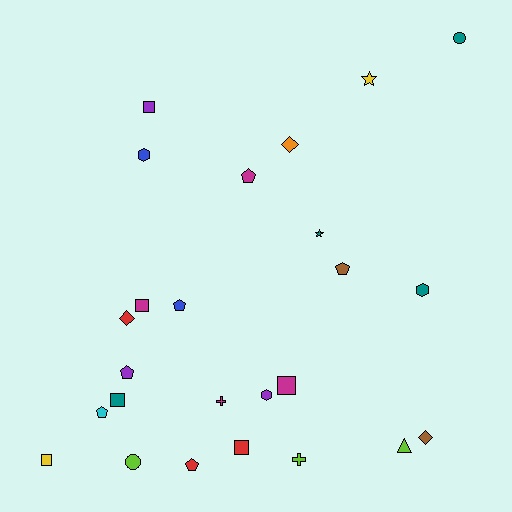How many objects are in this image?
There are 25 objects.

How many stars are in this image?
There are 2 stars.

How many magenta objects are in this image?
There are 4 magenta objects.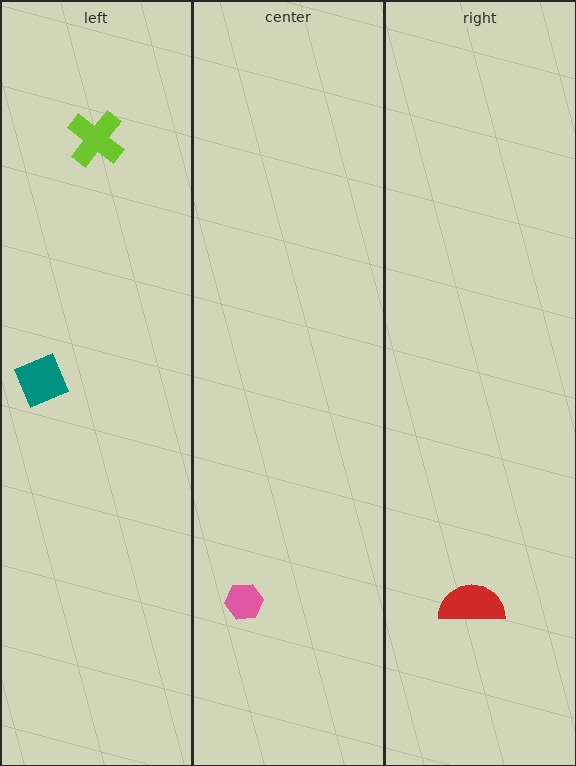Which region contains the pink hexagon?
The center region.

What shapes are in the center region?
The pink hexagon.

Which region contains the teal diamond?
The left region.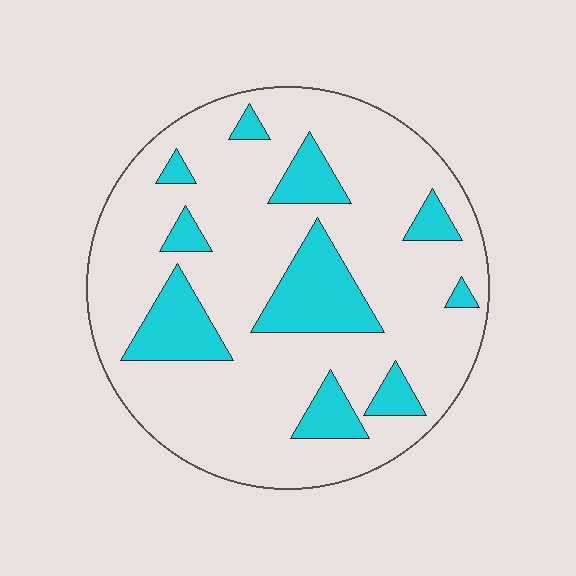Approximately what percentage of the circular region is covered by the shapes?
Approximately 20%.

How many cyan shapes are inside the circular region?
10.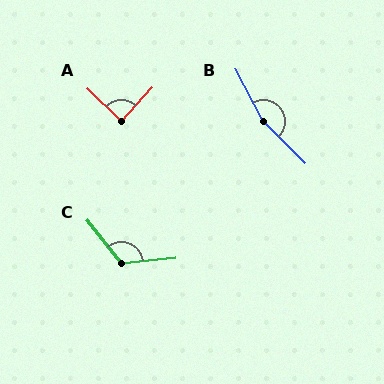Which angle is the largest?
B, at approximately 162 degrees.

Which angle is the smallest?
A, at approximately 89 degrees.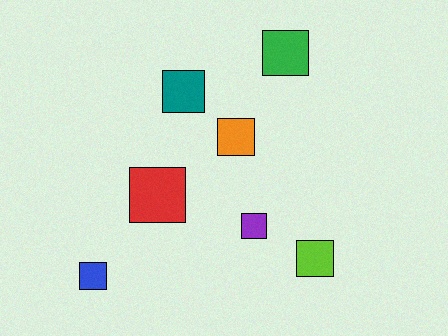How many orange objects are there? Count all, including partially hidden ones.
There is 1 orange object.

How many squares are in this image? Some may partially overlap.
There are 7 squares.